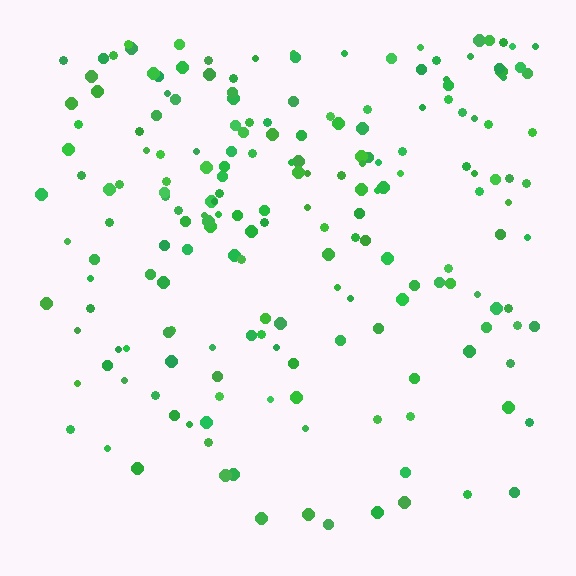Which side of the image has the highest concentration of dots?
The top.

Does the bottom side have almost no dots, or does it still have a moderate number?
Still a moderate number, just noticeably fewer than the top.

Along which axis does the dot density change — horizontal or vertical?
Vertical.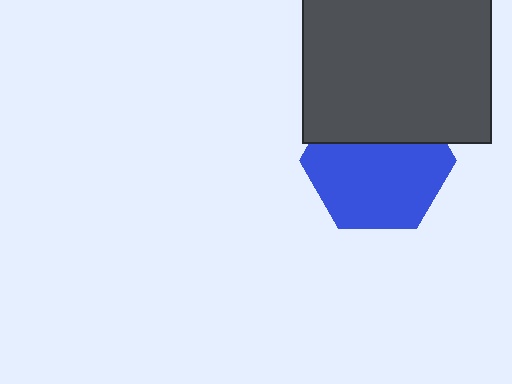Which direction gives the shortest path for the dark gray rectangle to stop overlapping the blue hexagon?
Moving up gives the shortest separation.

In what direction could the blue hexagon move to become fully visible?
The blue hexagon could move down. That would shift it out from behind the dark gray rectangle entirely.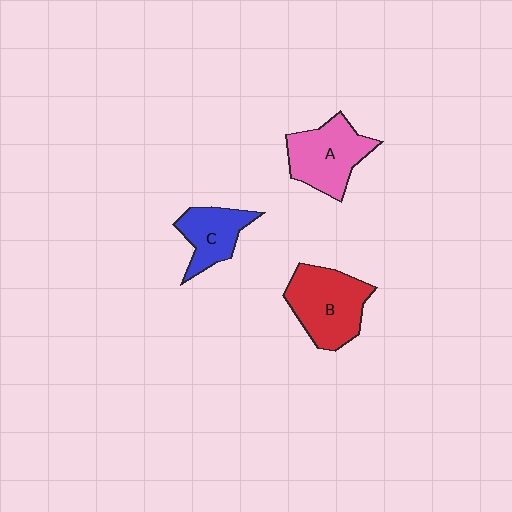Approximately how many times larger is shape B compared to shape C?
Approximately 1.5 times.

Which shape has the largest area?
Shape B (red).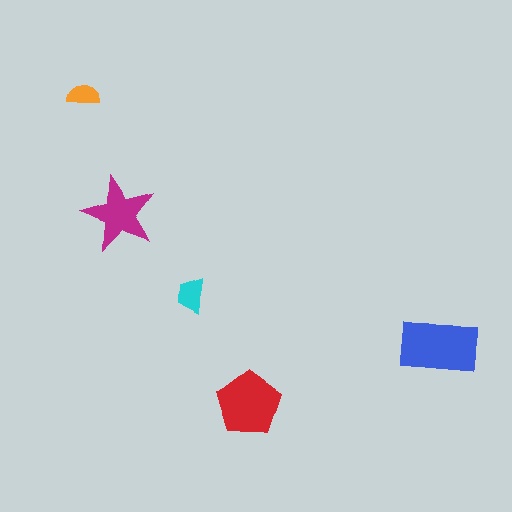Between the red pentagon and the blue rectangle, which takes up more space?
The blue rectangle.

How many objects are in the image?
There are 5 objects in the image.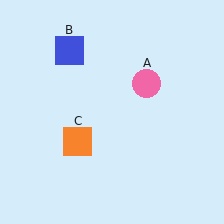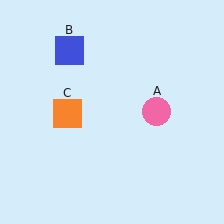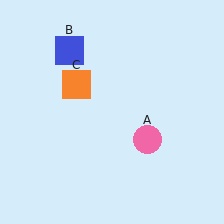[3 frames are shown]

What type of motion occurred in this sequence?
The pink circle (object A), orange square (object C) rotated clockwise around the center of the scene.